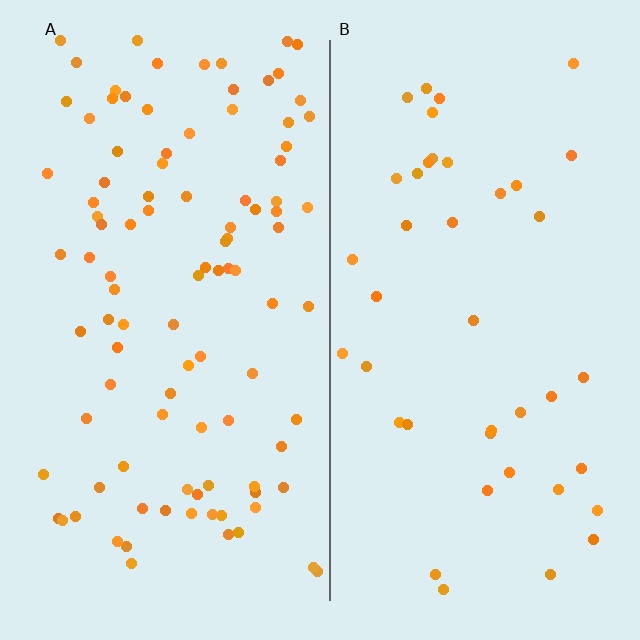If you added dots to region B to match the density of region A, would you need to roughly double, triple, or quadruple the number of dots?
Approximately double.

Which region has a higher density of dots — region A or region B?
A (the left).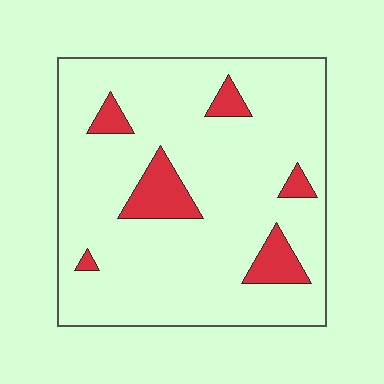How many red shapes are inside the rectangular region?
6.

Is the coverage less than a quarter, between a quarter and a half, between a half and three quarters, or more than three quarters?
Less than a quarter.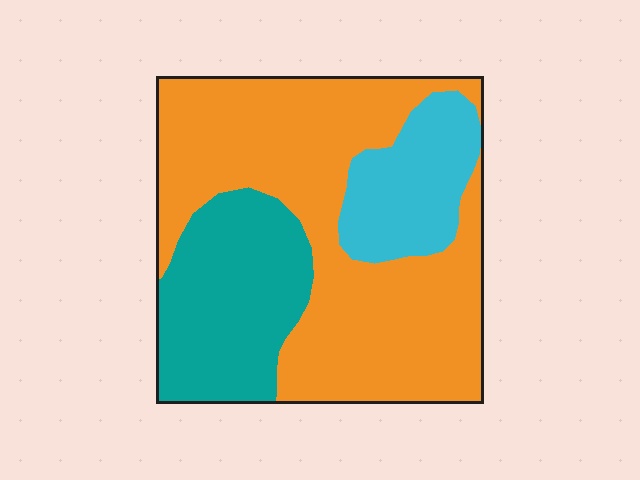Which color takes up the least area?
Cyan, at roughly 15%.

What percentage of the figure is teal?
Teal covers about 25% of the figure.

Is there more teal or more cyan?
Teal.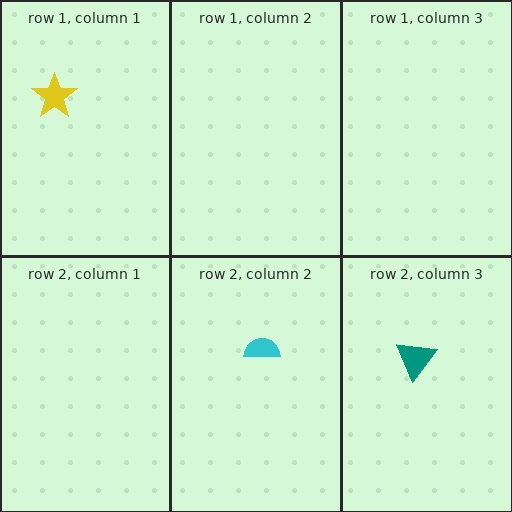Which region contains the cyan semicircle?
The row 2, column 2 region.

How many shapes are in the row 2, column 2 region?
1.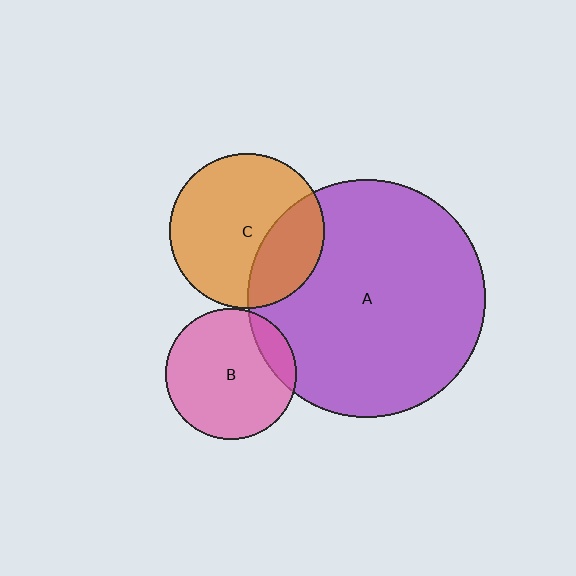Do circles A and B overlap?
Yes.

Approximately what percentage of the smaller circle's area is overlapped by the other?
Approximately 15%.